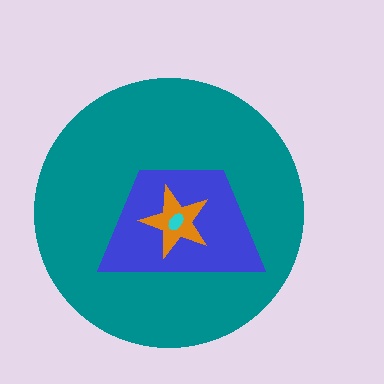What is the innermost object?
The cyan ellipse.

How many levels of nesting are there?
4.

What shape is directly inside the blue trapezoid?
The orange star.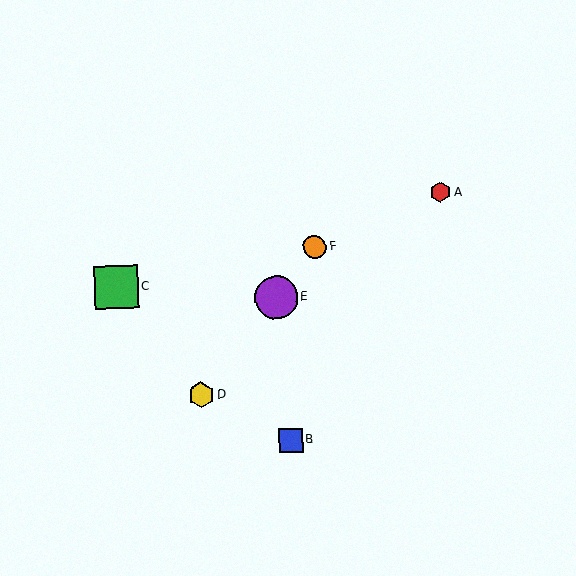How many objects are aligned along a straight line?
3 objects (D, E, F) are aligned along a straight line.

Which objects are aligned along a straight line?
Objects D, E, F are aligned along a straight line.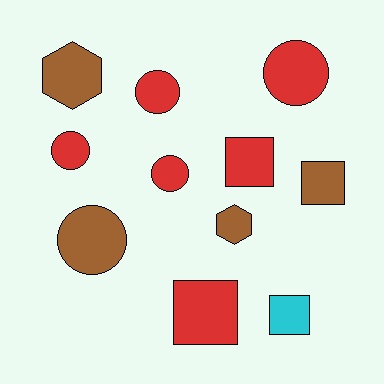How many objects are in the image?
There are 11 objects.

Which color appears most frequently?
Red, with 6 objects.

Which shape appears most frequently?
Circle, with 5 objects.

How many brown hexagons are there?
There are 2 brown hexagons.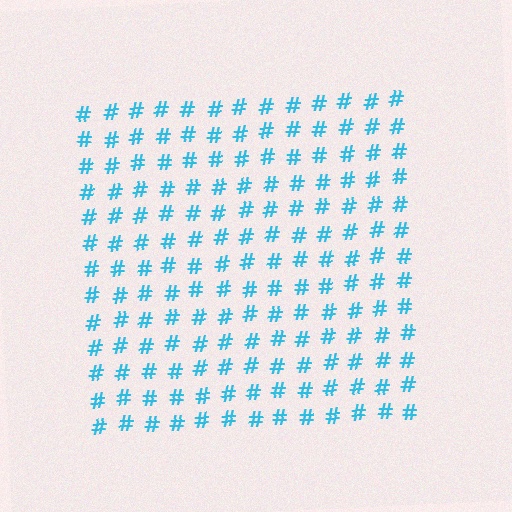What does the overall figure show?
The overall figure shows a square.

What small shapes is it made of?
It is made of small hash symbols.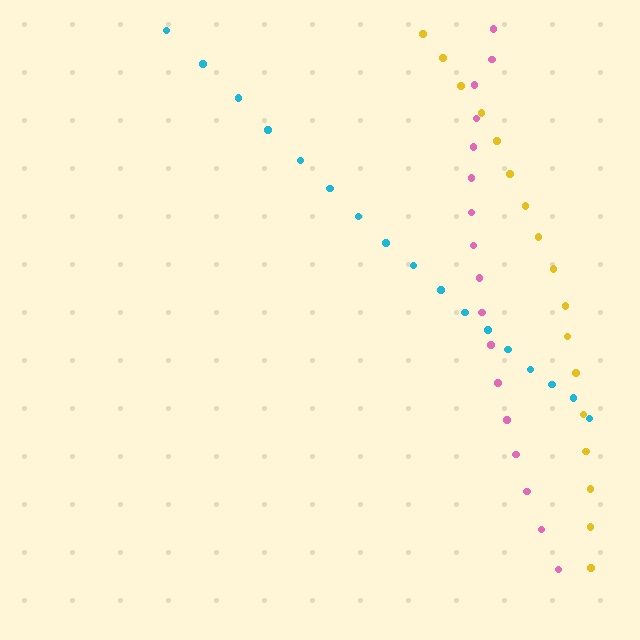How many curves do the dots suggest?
There are 3 distinct paths.